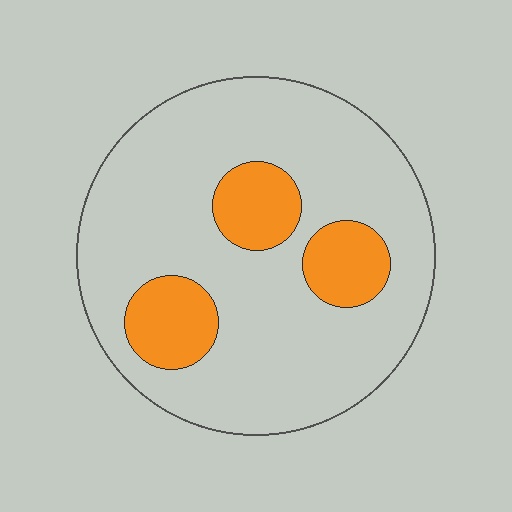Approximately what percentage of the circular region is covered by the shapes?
Approximately 20%.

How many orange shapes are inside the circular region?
3.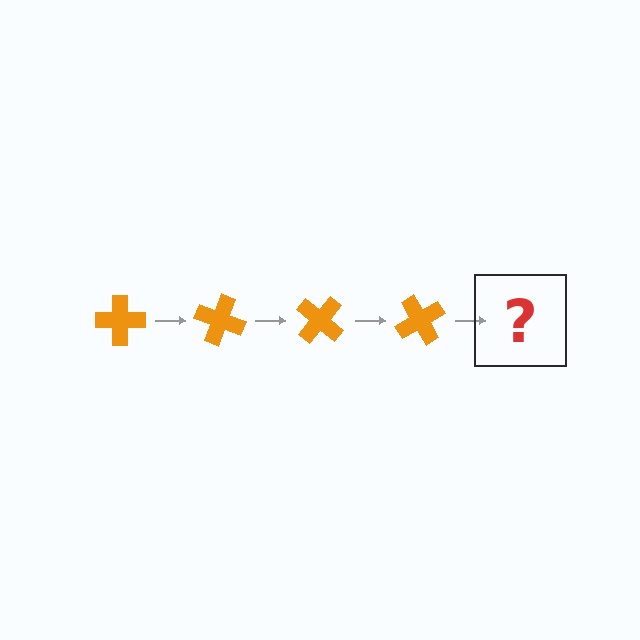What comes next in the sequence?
The next element should be an orange cross rotated 80 degrees.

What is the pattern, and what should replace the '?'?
The pattern is that the cross rotates 20 degrees each step. The '?' should be an orange cross rotated 80 degrees.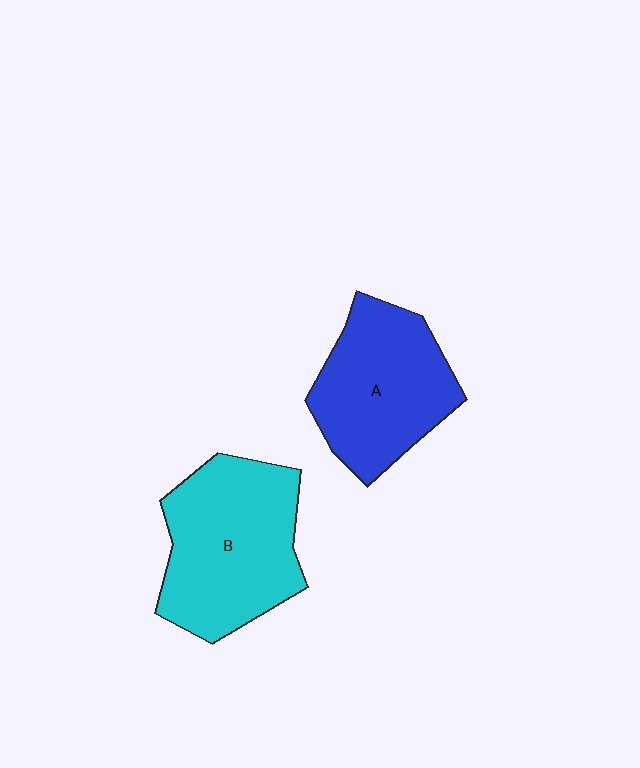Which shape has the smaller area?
Shape A (blue).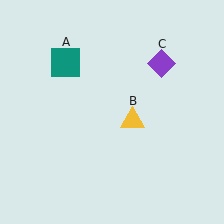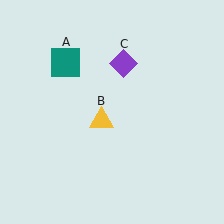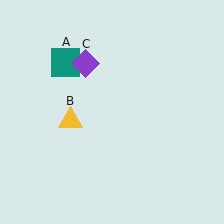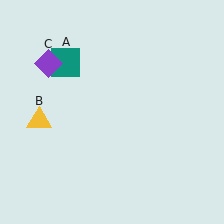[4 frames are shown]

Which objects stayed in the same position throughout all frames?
Teal square (object A) remained stationary.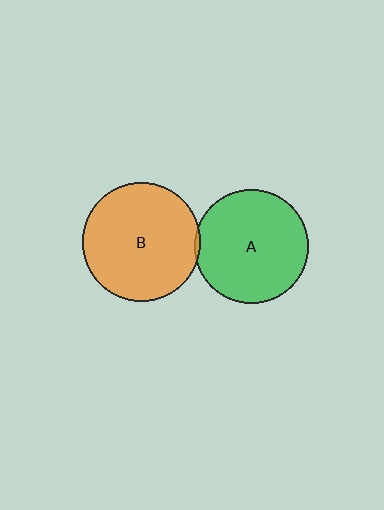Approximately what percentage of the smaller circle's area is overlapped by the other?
Approximately 5%.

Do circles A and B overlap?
Yes.